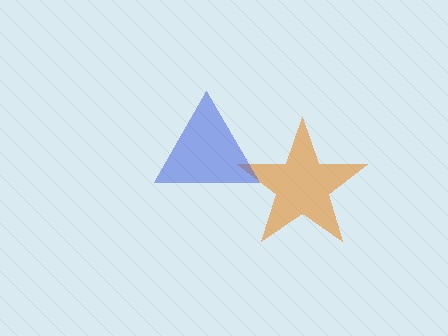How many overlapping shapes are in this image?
There are 2 overlapping shapes in the image.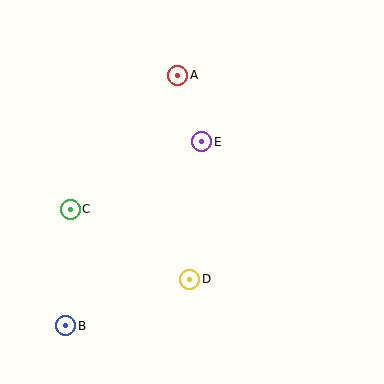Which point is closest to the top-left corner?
Point A is closest to the top-left corner.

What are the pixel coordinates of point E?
Point E is at (202, 142).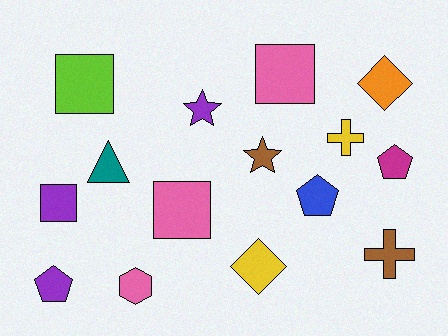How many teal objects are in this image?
There is 1 teal object.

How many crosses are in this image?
There are 2 crosses.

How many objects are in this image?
There are 15 objects.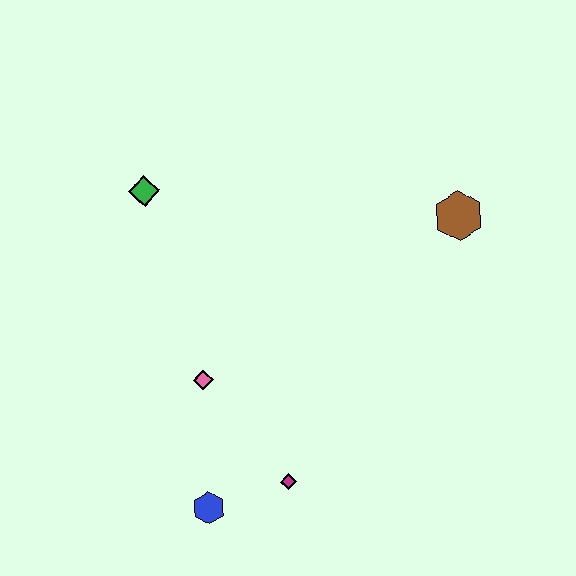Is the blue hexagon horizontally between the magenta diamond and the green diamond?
Yes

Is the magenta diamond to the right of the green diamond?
Yes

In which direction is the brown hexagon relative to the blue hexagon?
The brown hexagon is above the blue hexagon.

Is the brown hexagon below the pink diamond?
No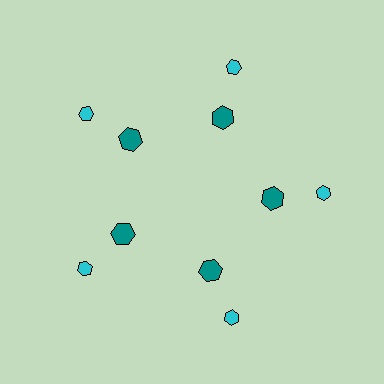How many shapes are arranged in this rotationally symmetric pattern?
There are 10 shapes, arranged in 5 groups of 2.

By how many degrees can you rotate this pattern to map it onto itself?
The pattern maps onto itself every 72 degrees of rotation.